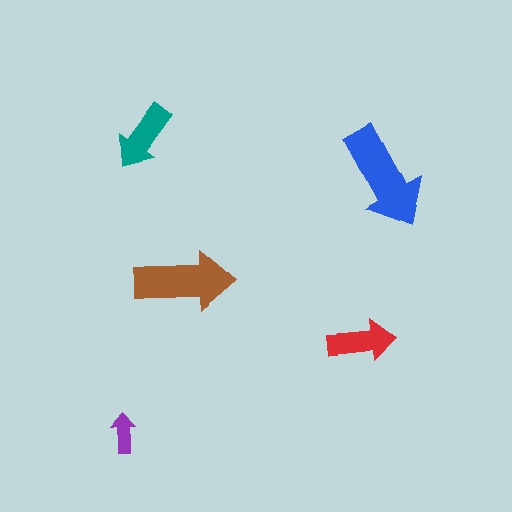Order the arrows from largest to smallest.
the blue one, the brown one, the teal one, the red one, the purple one.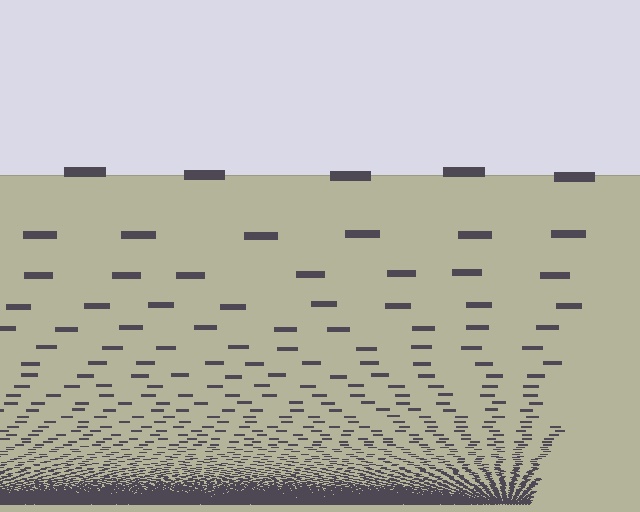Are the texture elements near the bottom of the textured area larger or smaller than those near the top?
Smaller. The gradient is inverted — elements near the bottom are smaller and denser.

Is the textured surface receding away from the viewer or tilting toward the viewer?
The surface appears to tilt toward the viewer. Texture elements get larger and sparser toward the top.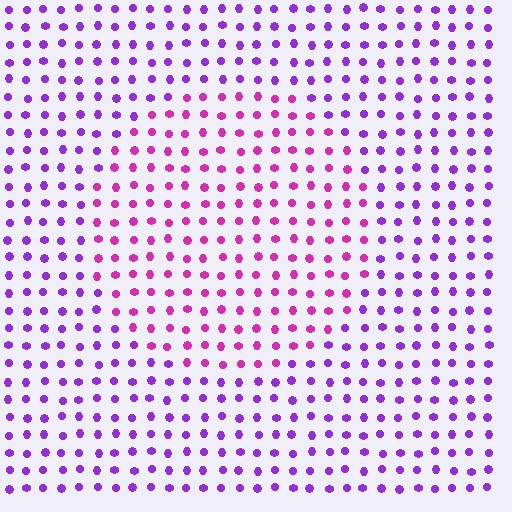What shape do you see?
I see a circle.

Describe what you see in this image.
The image is filled with small purple elements in a uniform arrangement. A circle-shaped region is visible where the elements are tinted to a slightly different hue, forming a subtle color boundary.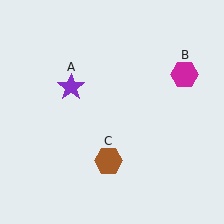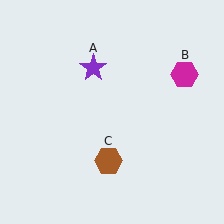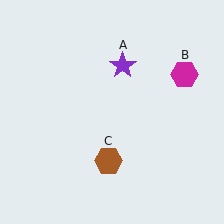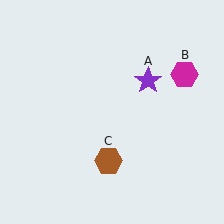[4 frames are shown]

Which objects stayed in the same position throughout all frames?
Magenta hexagon (object B) and brown hexagon (object C) remained stationary.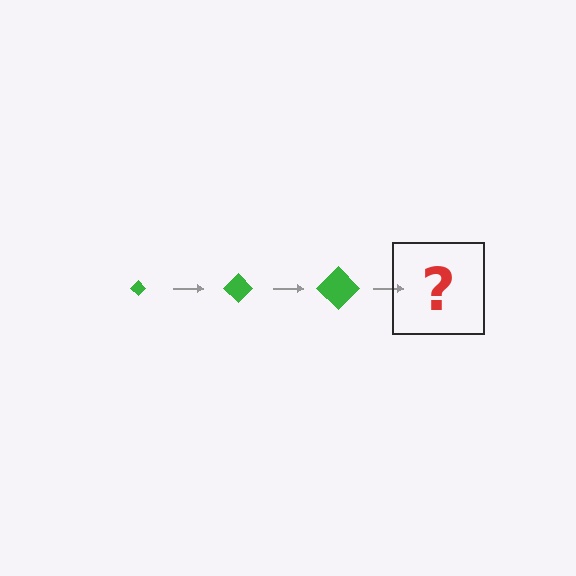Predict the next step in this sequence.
The next step is a green diamond, larger than the previous one.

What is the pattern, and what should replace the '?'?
The pattern is that the diamond gets progressively larger each step. The '?' should be a green diamond, larger than the previous one.